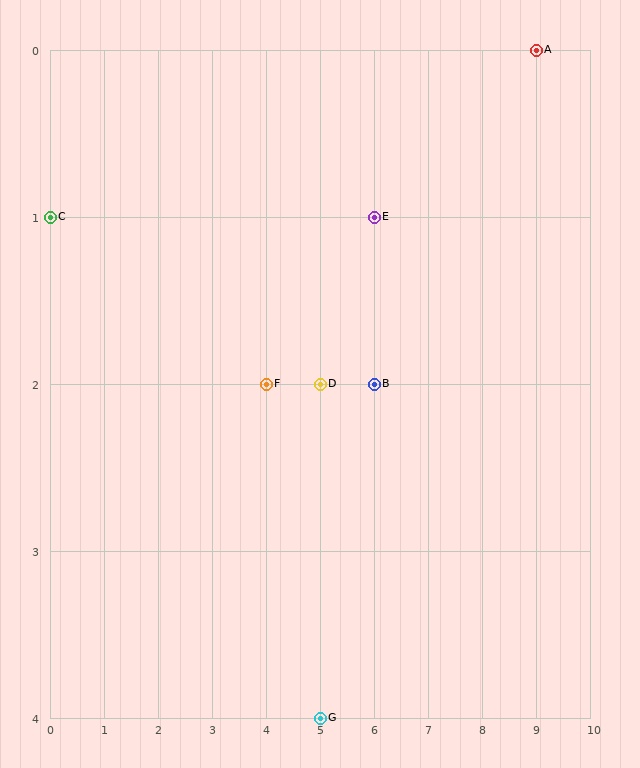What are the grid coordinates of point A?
Point A is at grid coordinates (9, 0).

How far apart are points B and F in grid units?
Points B and F are 2 columns apart.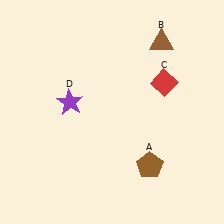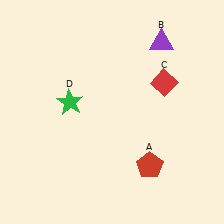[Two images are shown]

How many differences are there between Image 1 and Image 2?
There are 3 differences between the two images.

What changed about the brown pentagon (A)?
In Image 1, A is brown. In Image 2, it changed to red.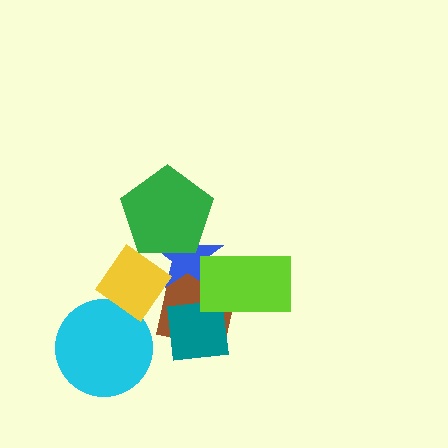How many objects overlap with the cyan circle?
1 object overlaps with the cyan circle.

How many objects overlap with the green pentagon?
2 objects overlap with the green pentagon.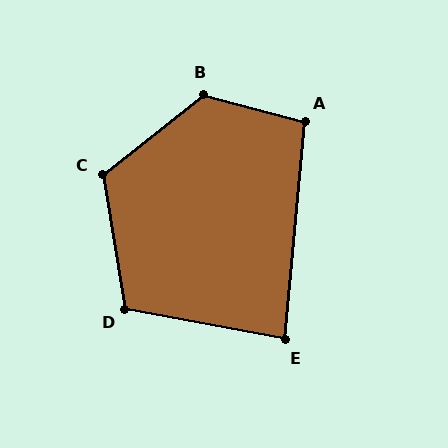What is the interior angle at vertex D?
Approximately 110 degrees (obtuse).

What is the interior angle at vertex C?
Approximately 119 degrees (obtuse).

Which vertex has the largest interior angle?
B, at approximately 127 degrees.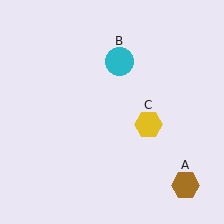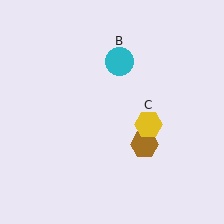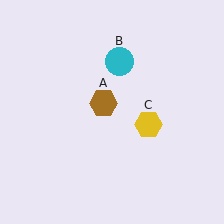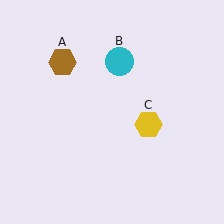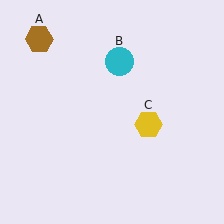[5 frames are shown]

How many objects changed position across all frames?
1 object changed position: brown hexagon (object A).